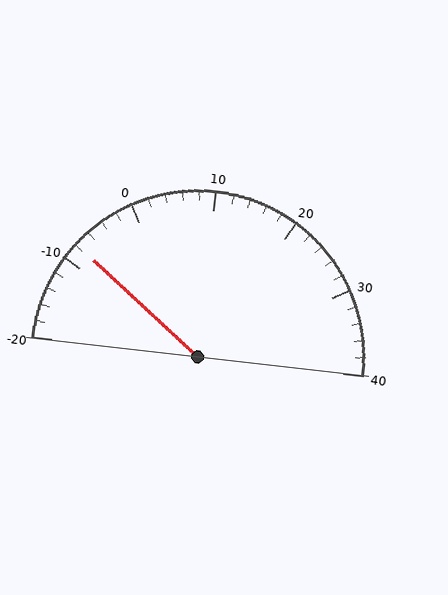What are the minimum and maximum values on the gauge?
The gauge ranges from -20 to 40.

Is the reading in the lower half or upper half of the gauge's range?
The reading is in the lower half of the range (-20 to 40).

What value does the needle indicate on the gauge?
The needle indicates approximately -8.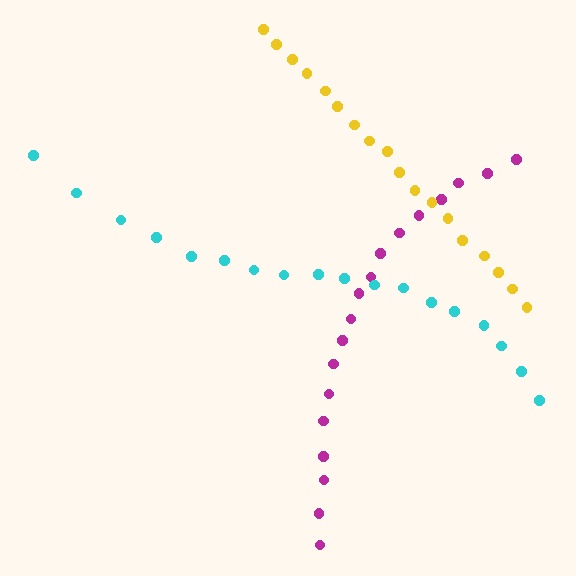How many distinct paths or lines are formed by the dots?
There are 3 distinct paths.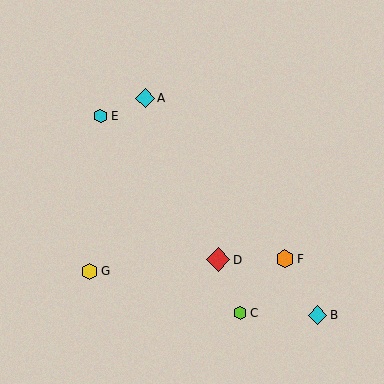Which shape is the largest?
The red diamond (labeled D) is the largest.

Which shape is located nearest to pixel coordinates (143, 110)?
The cyan diamond (labeled A) at (145, 98) is nearest to that location.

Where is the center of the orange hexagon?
The center of the orange hexagon is at (285, 259).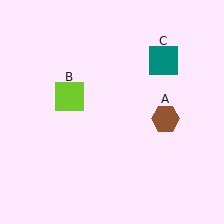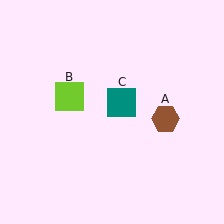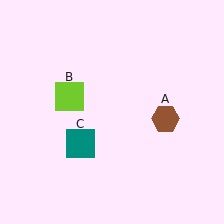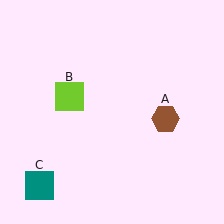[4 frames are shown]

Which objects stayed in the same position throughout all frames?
Brown hexagon (object A) and lime square (object B) remained stationary.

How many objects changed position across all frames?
1 object changed position: teal square (object C).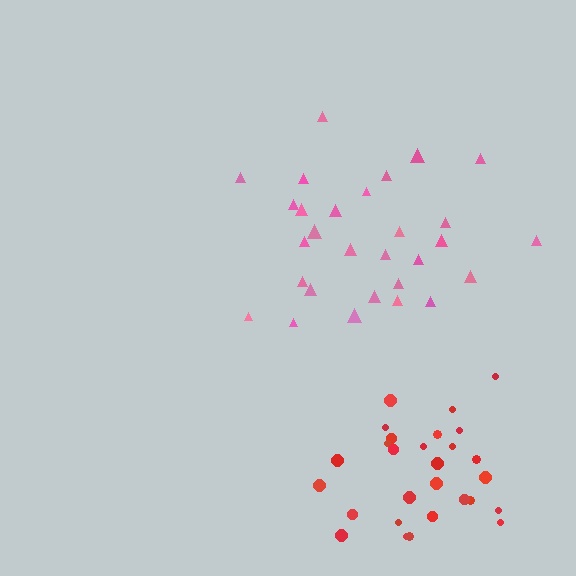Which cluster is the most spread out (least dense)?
Pink.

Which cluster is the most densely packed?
Red.